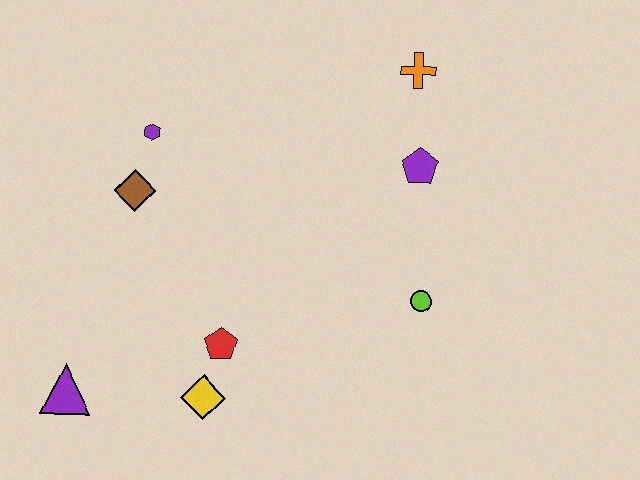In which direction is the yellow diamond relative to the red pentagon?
The yellow diamond is below the red pentagon.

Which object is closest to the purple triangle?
The yellow diamond is closest to the purple triangle.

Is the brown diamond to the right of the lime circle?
No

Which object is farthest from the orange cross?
The purple triangle is farthest from the orange cross.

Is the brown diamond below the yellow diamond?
No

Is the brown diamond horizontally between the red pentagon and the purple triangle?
Yes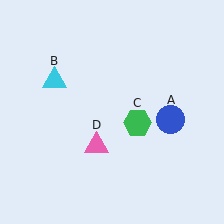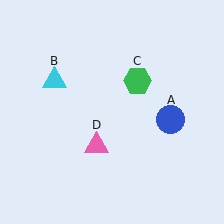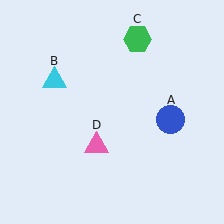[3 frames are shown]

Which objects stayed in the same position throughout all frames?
Blue circle (object A) and cyan triangle (object B) and pink triangle (object D) remained stationary.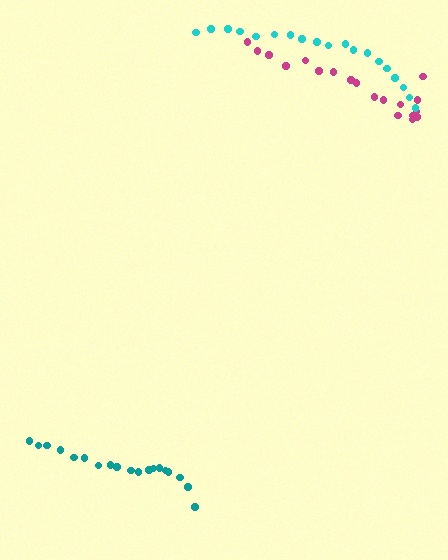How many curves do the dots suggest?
There are 3 distinct paths.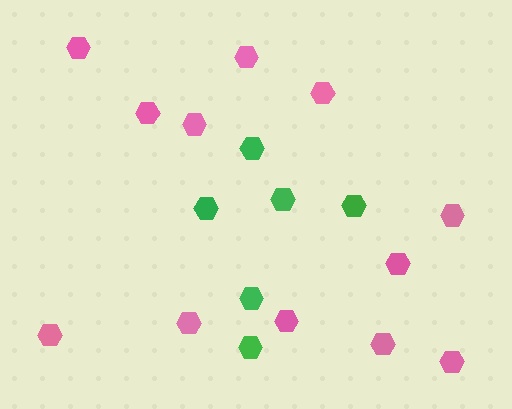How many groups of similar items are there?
There are 2 groups: one group of green hexagons (6) and one group of pink hexagons (12).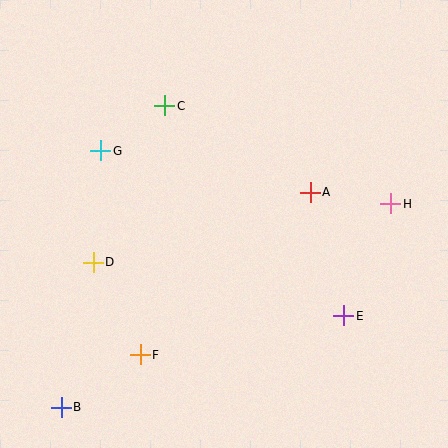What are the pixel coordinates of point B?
Point B is at (61, 407).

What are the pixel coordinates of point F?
Point F is at (140, 355).